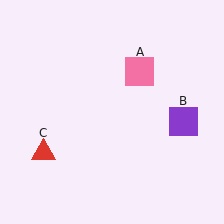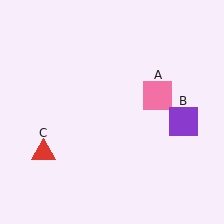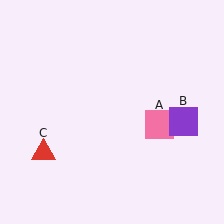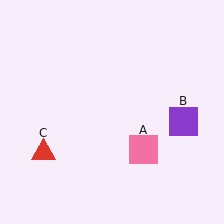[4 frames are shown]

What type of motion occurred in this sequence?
The pink square (object A) rotated clockwise around the center of the scene.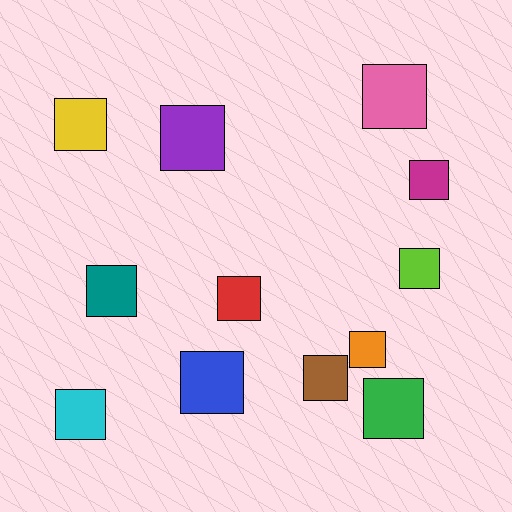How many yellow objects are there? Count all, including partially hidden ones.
There is 1 yellow object.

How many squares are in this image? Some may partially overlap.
There are 12 squares.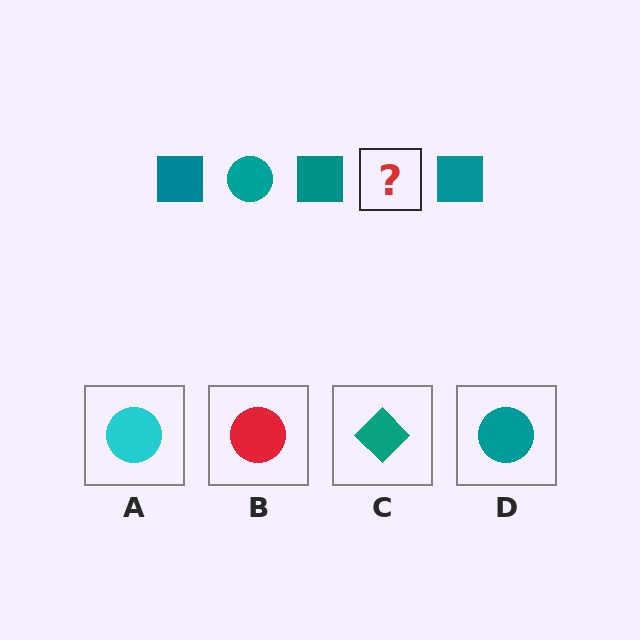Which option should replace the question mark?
Option D.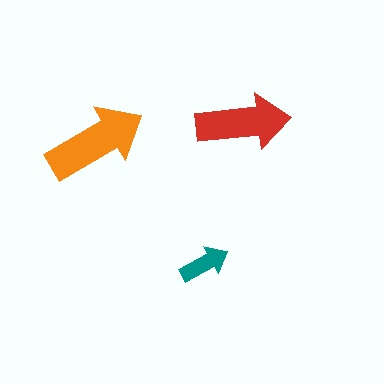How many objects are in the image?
There are 3 objects in the image.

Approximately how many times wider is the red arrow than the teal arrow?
About 2 times wider.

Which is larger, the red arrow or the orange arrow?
The orange one.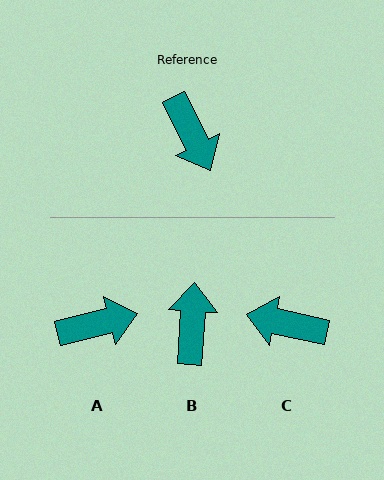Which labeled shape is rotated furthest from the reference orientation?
B, about 150 degrees away.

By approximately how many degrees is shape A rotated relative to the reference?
Approximately 77 degrees counter-clockwise.